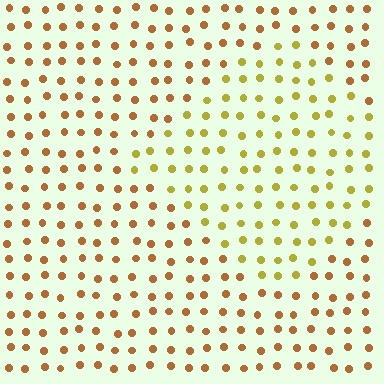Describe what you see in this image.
The image is filled with small brown elements in a uniform arrangement. A diamond-shaped region is visible where the elements are tinted to a slightly different hue, forming a subtle color boundary.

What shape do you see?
I see a diamond.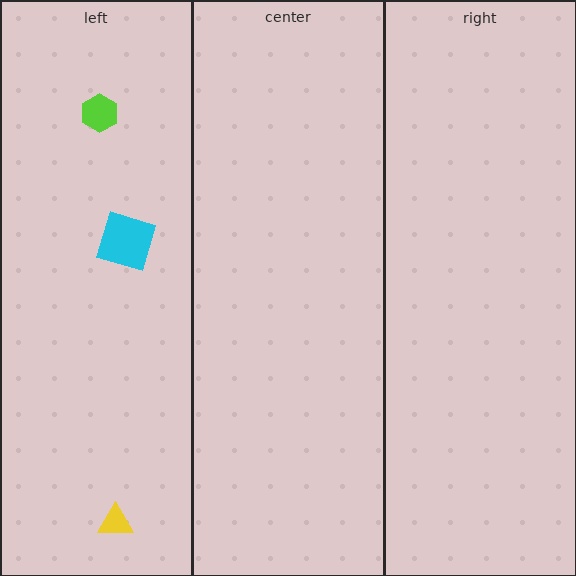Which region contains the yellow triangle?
The left region.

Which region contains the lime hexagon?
The left region.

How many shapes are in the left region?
3.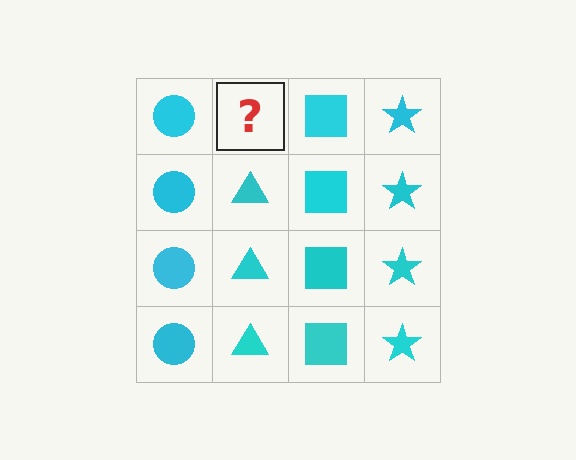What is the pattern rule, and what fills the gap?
The rule is that each column has a consistent shape. The gap should be filled with a cyan triangle.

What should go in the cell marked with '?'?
The missing cell should contain a cyan triangle.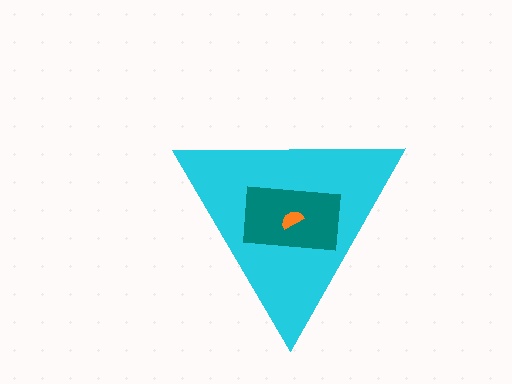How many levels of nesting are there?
3.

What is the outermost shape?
The cyan triangle.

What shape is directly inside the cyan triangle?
The teal rectangle.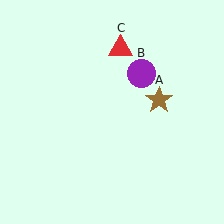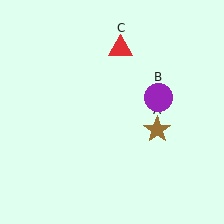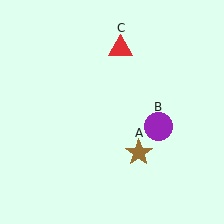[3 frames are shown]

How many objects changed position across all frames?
2 objects changed position: brown star (object A), purple circle (object B).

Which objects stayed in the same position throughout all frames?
Red triangle (object C) remained stationary.